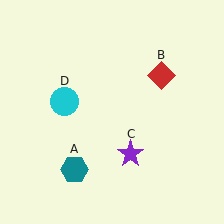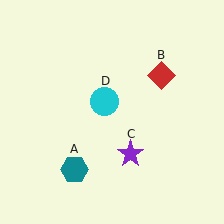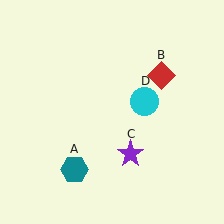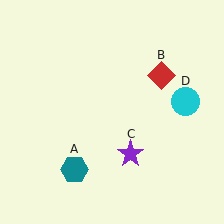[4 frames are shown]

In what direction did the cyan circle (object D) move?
The cyan circle (object D) moved right.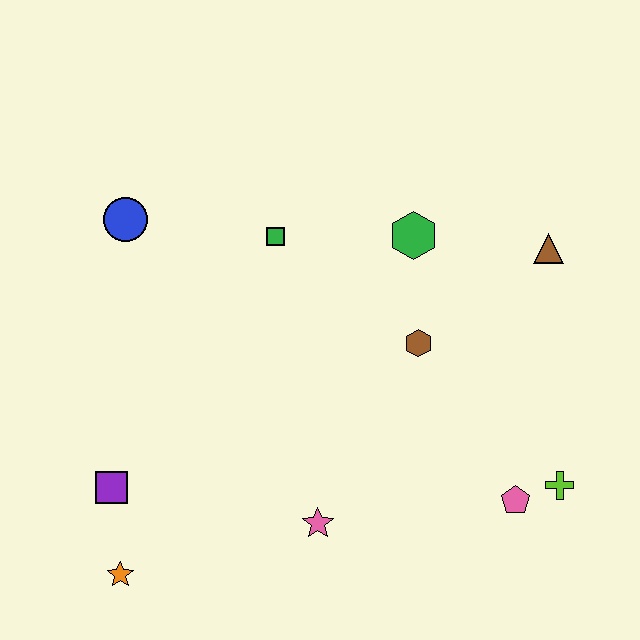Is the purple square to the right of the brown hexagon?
No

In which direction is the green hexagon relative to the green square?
The green hexagon is to the right of the green square.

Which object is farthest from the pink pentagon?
The blue circle is farthest from the pink pentagon.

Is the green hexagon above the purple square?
Yes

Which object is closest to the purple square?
The orange star is closest to the purple square.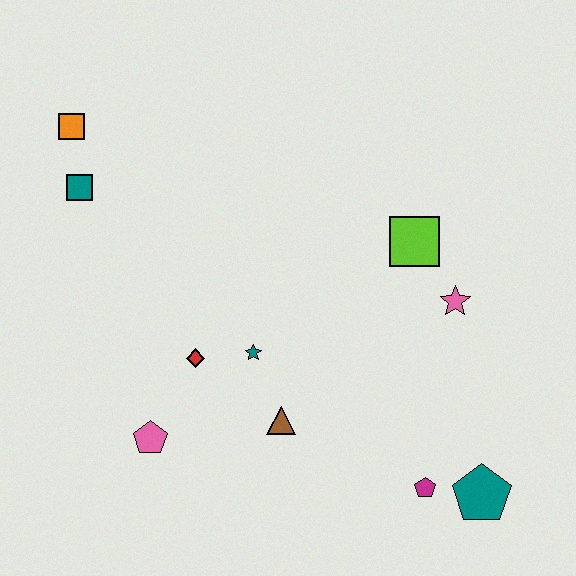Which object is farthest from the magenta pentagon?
The orange square is farthest from the magenta pentagon.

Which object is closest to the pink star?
The lime square is closest to the pink star.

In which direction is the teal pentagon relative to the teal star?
The teal pentagon is to the right of the teal star.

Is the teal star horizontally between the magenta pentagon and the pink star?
No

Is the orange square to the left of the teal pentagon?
Yes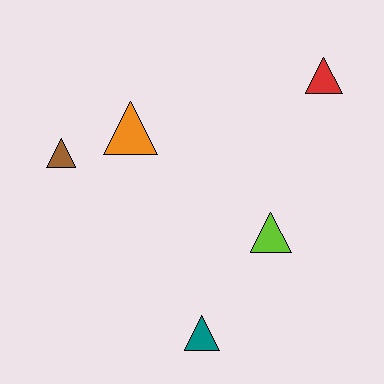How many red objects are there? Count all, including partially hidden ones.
There is 1 red object.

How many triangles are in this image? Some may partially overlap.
There are 5 triangles.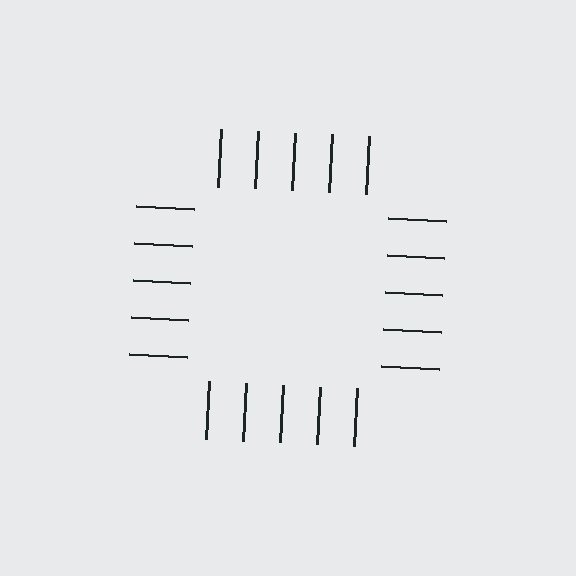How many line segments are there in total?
20 — 5 along each of the 4 edges.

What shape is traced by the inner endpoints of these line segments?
An illusory square — the line segments terminate on its edges but no continuous stroke is drawn.